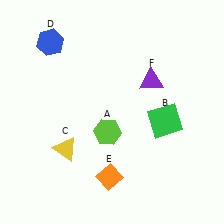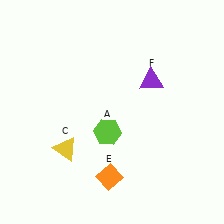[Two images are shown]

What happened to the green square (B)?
The green square (B) was removed in Image 2. It was in the bottom-right area of Image 1.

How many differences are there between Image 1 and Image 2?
There are 2 differences between the two images.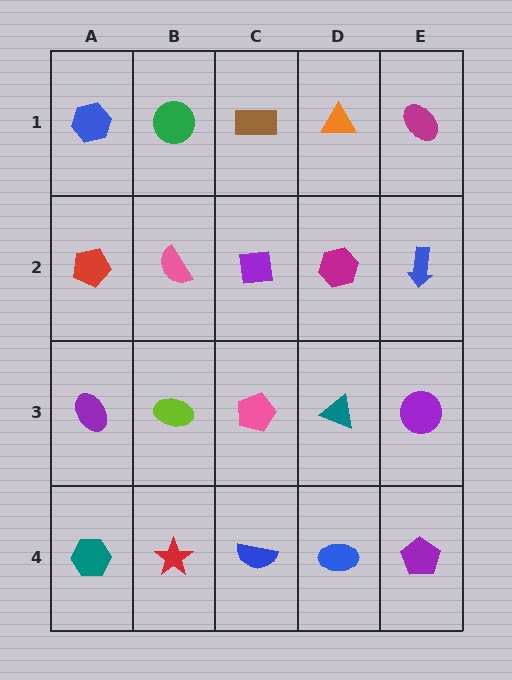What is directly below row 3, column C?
A blue semicircle.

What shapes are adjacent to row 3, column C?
A purple square (row 2, column C), a blue semicircle (row 4, column C), a lime ellipse (row 3, column B), a teal triangle (row 3, column D).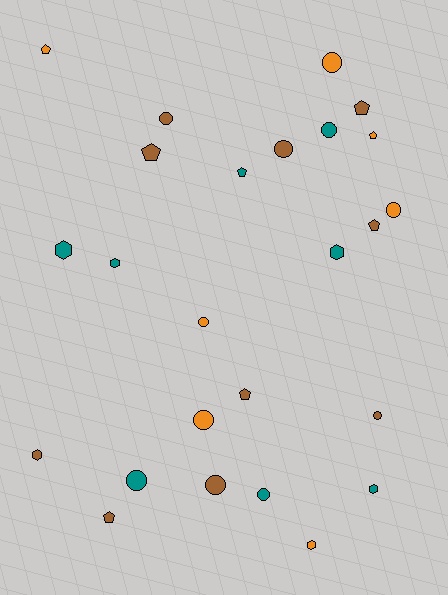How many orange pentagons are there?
There are 2 orange pentagons.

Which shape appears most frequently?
Circle, with 11 objects.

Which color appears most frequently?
Brown, with 10 objects.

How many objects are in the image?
There are 25 objects.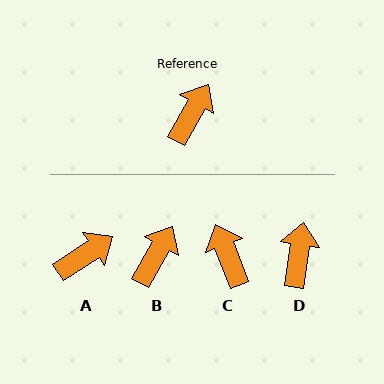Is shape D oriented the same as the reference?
No, it is off by about 21 degrees.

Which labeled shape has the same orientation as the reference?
B.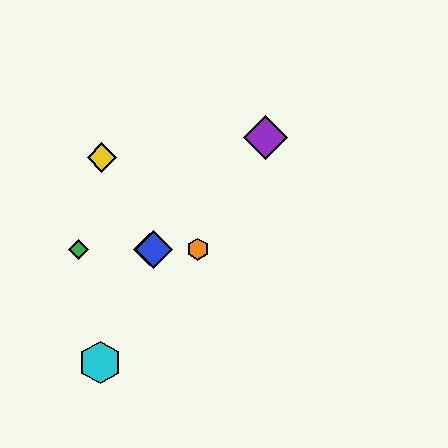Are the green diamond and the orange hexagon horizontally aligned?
Yes, both are at y≈249.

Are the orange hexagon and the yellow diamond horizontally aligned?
No, the orange hexagon is at y≈249 and the yellow diamond is at y≈157.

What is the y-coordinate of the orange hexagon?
The orange hexagon is at y≈249.